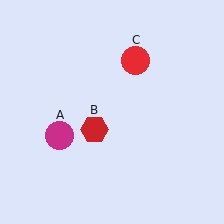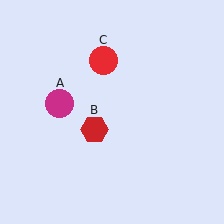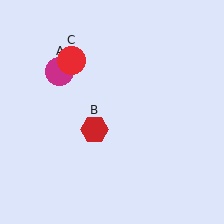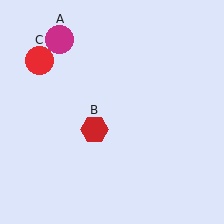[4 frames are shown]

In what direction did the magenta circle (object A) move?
The magenta circle (object A) moved up.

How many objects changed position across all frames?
2 objects changed position: magenta circle (object A), red circle (object C).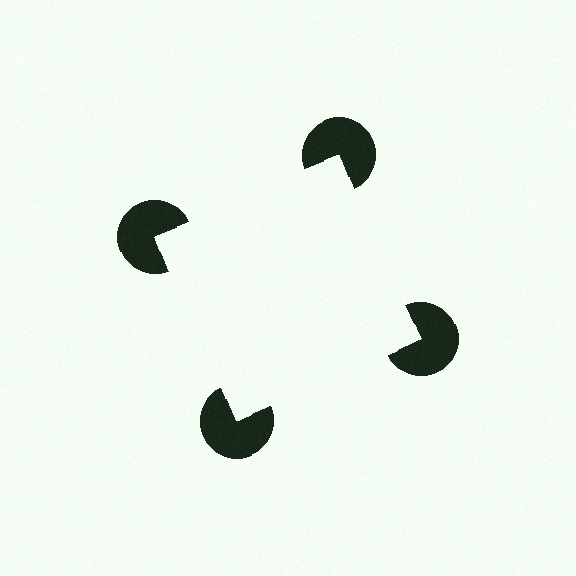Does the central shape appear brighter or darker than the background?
It typically appears slightly brighter than the background, even though no actual brightness change is drawn.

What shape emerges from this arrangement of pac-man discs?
An illusory square — its edges are inferred from the aligned wedge cuts in the pac-man discs, not physically drawn.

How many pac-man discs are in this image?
There are 4 — one at each vertex of the illusory square.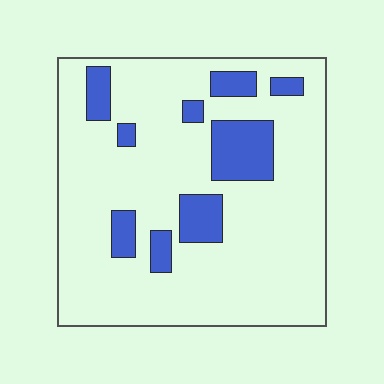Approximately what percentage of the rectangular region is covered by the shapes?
Approximately 15%.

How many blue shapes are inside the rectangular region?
9.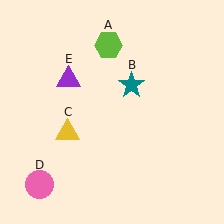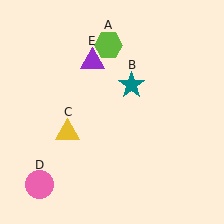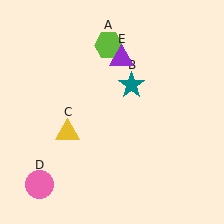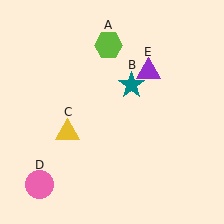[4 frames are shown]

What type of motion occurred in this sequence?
The purple triangle (object E) rotated clockwise around the center of the scene.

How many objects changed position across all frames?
1 object changed position: purple triangle (object E).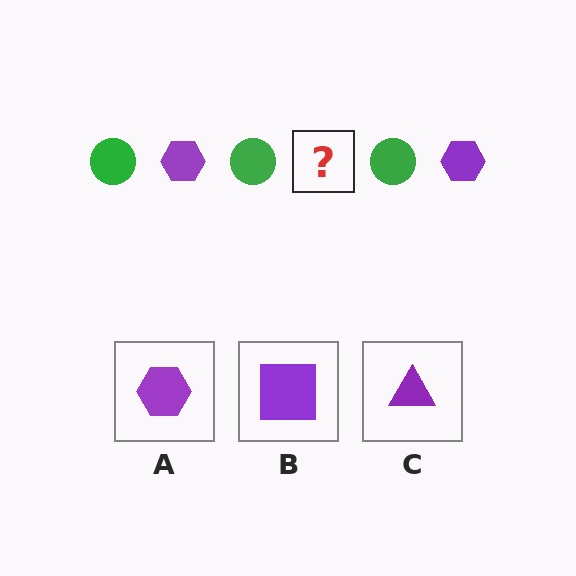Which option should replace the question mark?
Option A.